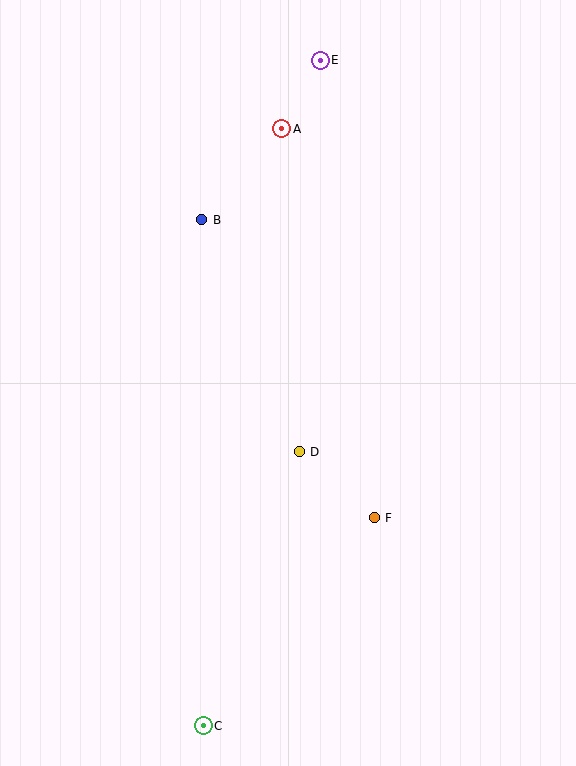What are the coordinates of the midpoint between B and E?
The midpoint between B and E is at (261, 140).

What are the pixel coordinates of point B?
Point B is at (202, 220).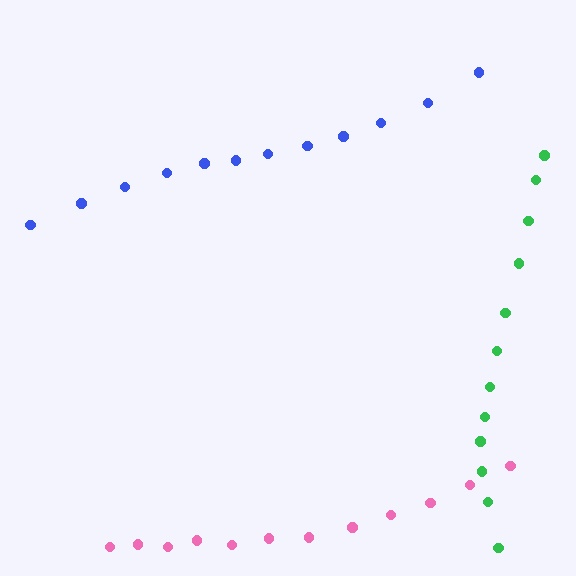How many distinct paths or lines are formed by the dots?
There are 3 distinct paths.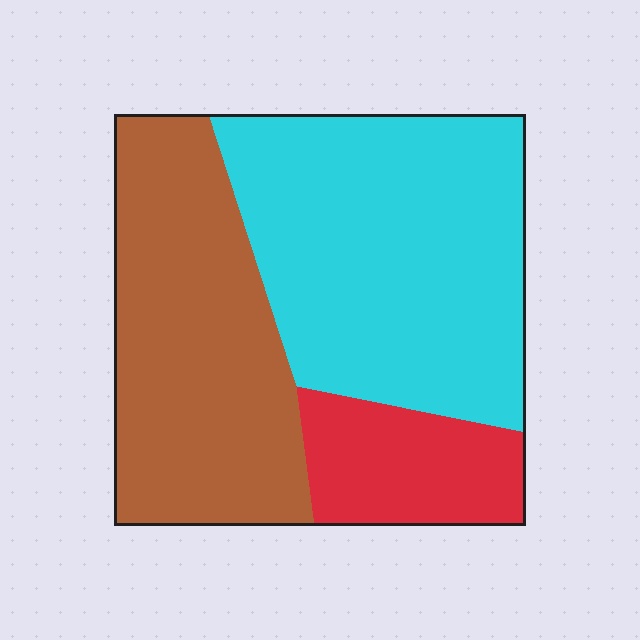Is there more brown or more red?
Brown.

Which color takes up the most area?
Cyan, at roughly 45%.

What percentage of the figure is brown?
Brown takes up about three eighths (3/8) of the figure.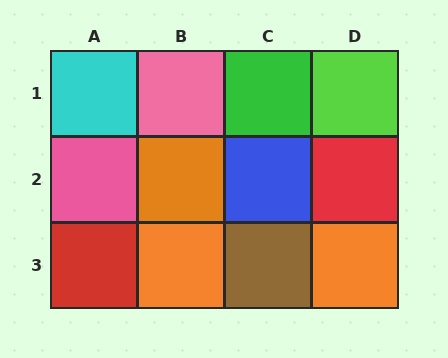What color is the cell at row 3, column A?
Red.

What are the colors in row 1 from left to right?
Cyan, pink, green, lime.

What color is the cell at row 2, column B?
Orange.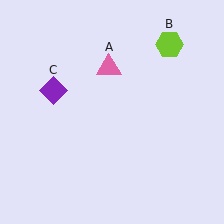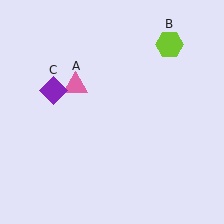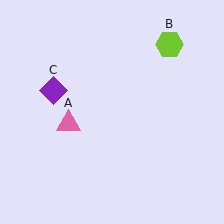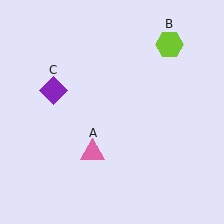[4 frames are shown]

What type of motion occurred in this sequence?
The pink triangle (object A) rotated counterclockwise around the center of the scene.